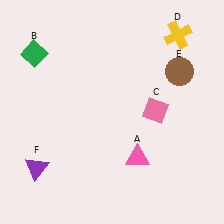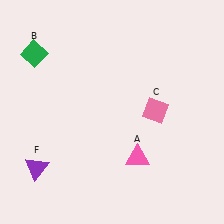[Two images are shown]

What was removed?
The brown circle (E), the yellow cross (D) were removed in Image 2.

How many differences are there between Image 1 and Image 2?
There are 2 differences between the two images.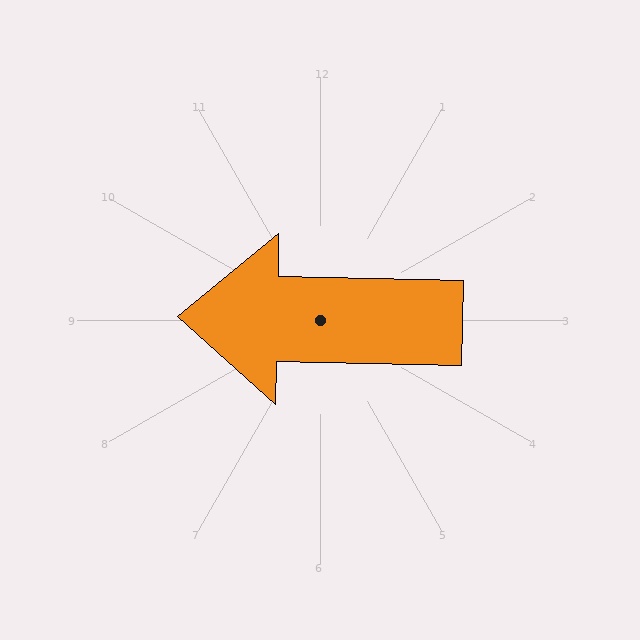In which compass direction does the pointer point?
West.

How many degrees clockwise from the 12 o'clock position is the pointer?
Approximately 271 degrees.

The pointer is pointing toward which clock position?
Roughly 9 o'clock.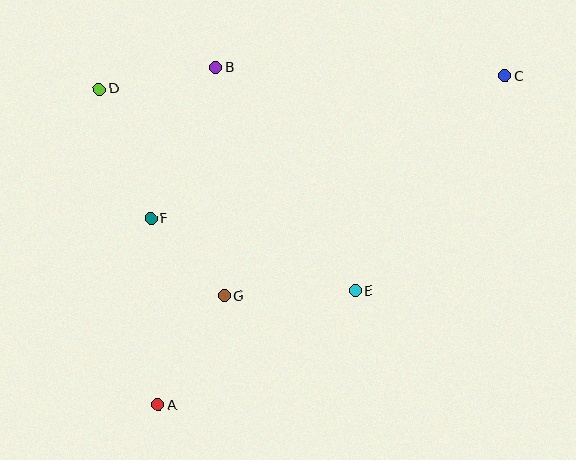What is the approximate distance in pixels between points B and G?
The distance between B and G is approximately 228 pixels.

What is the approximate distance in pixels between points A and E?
The distance between A and E is approximately 228 pixels.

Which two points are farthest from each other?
Points A and C are farthest from each other.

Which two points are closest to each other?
Points F and G are closest to each other.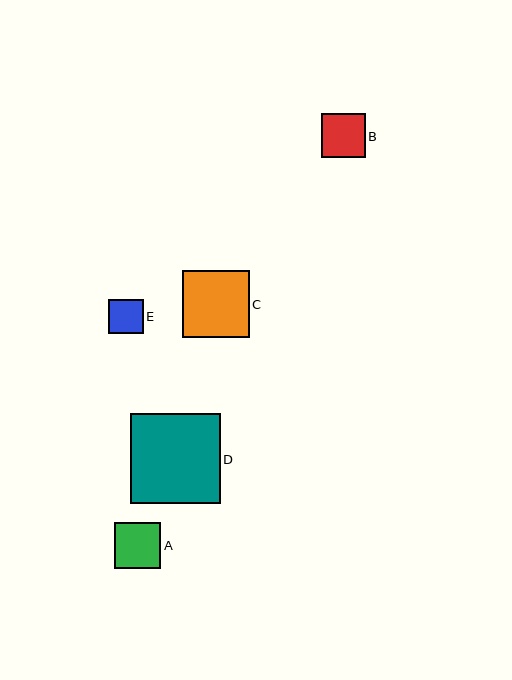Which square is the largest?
Square D is the largest with a size of approximately 90 pixels.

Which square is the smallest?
Square E is the smallest with a size of approximately 35 pixels.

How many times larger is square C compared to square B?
Square C is approximately 1.5 times the size of square B.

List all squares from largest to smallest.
From largest to smallest: D, C, A, B, E.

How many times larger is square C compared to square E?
Square C is approximately 1.9 times the size of square E.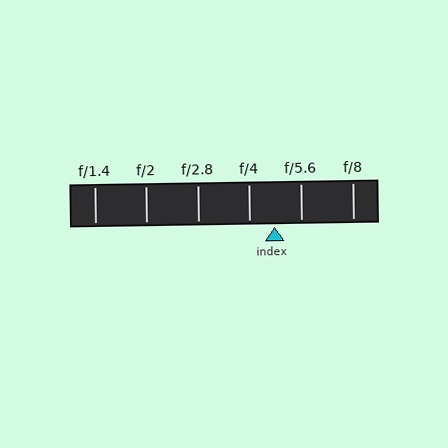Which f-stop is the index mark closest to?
The index mark is closest to f/4.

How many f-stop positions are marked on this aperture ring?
There are 6 f-stop positions marked.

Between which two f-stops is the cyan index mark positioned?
The index mark is between f/4 and f/5.6.